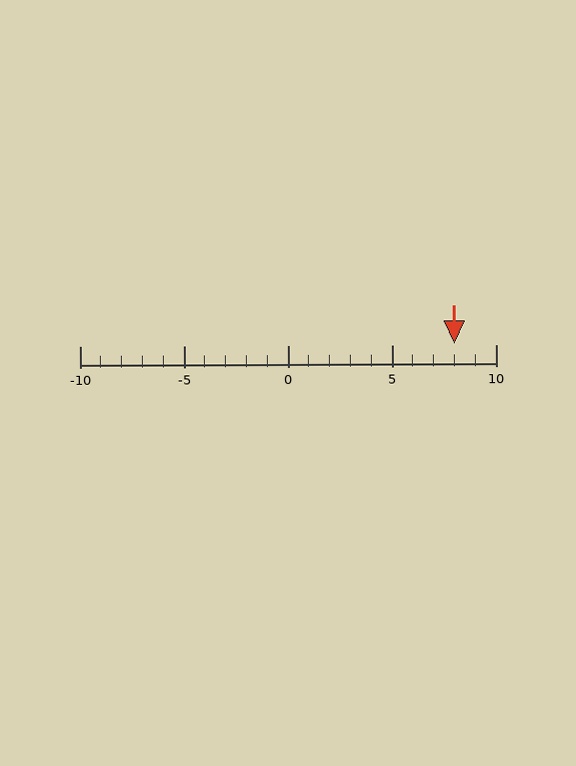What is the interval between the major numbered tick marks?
The major tick marks are spaced 5 units apart.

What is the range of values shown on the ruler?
The ruler shows values from -10 to 10.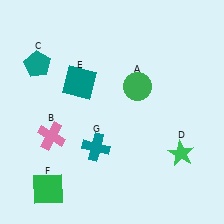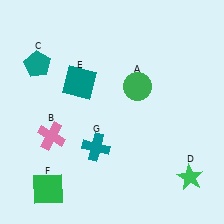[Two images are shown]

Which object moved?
The green star (D) moved down.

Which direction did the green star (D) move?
The green star (D) moved down.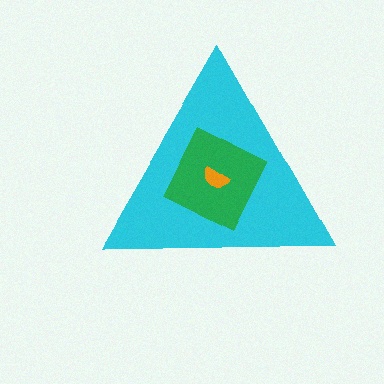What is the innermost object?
The orange semicircle.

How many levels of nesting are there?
3.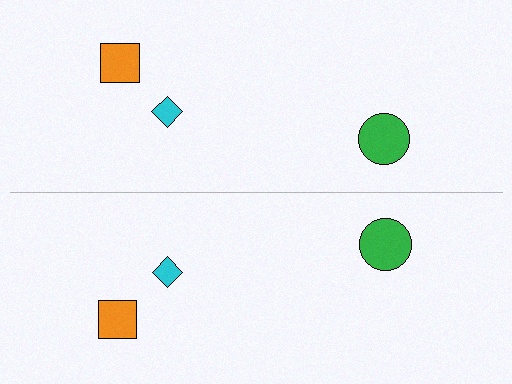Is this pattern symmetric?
Yes, this pattern has bilateral (reflection) symmetry.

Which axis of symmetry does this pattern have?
The pattern has a horizontal axis of symmetry running through the center of the image.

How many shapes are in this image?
There are 6 shapes in this image.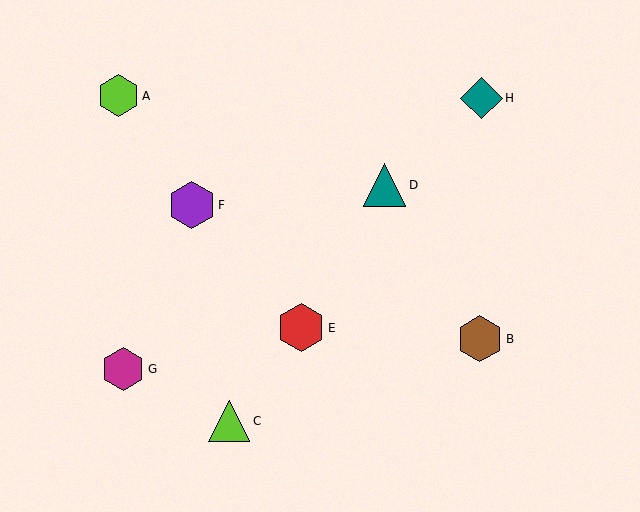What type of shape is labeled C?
Shape C is a lime triangle.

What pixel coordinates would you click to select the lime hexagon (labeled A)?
Click at (118, 96) to select the lime hexagon A.